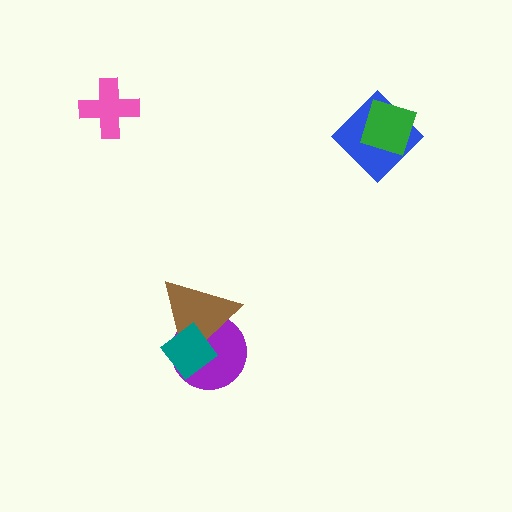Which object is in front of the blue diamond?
The green diamond is in front of the blue diamond.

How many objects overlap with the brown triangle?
2 objects overlap with the brown triangle.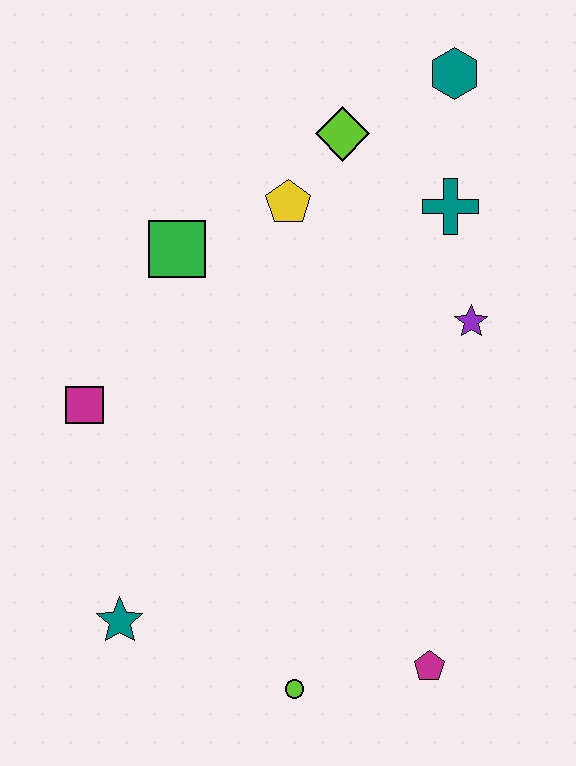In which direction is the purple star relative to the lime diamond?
The purple star is below the lime diamond.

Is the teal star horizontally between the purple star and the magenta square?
Yes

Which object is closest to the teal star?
The lime circle is closest to the teal star.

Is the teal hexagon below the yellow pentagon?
No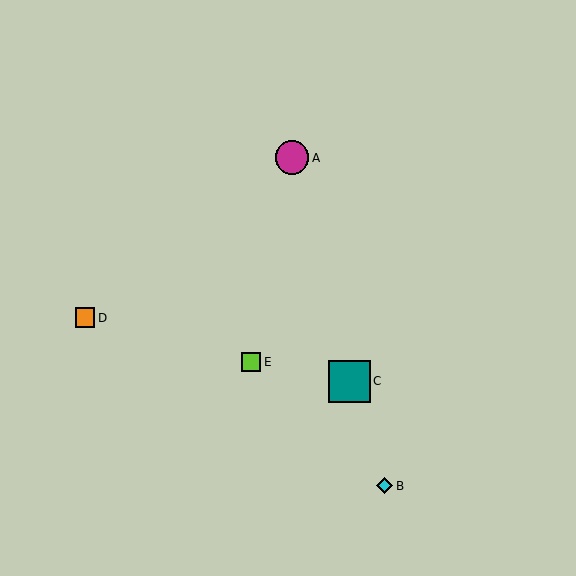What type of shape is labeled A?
Shape A is a magenta circle.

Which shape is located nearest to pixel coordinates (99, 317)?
The orange square (labeled D) at (85, 318) is nearest to that location.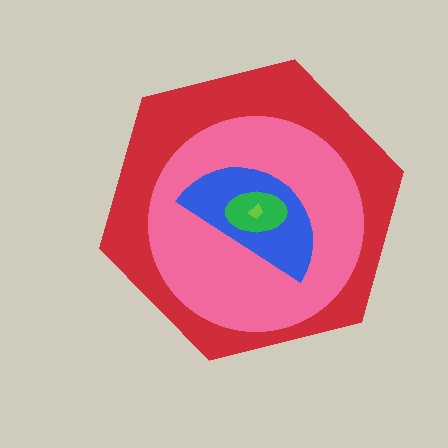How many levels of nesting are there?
5.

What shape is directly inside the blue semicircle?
The green ellipse.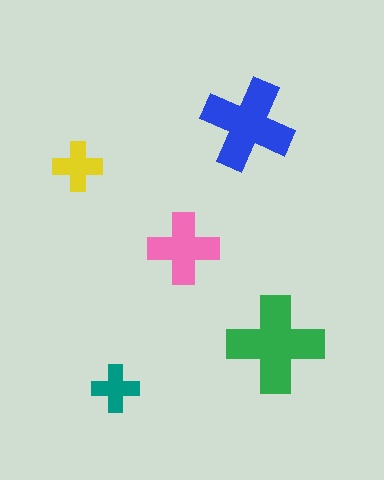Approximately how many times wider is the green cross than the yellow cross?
About 2 times wider.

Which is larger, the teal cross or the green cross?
The green one.